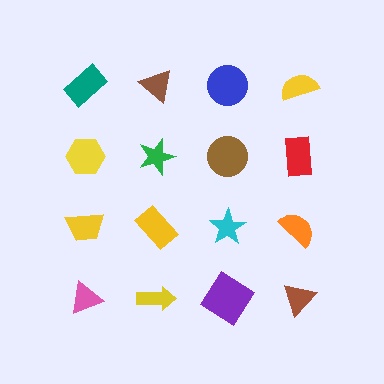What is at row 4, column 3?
A purple diamond.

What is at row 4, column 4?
A brown triangle.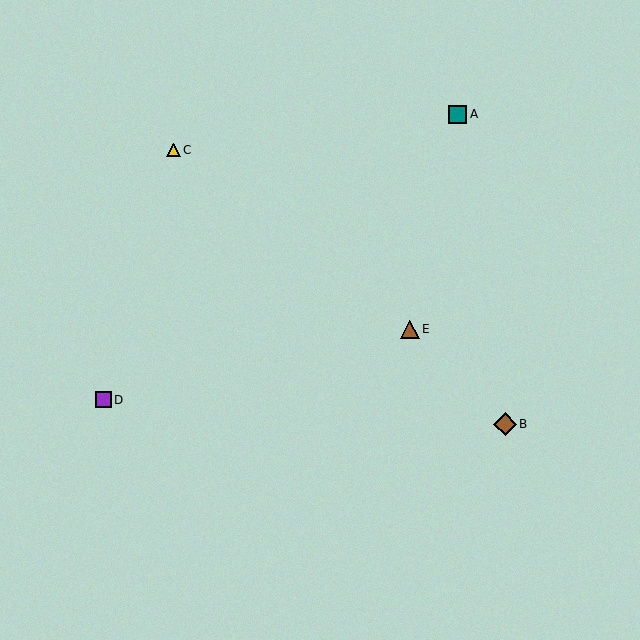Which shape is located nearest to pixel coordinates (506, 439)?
The brown diamond (labeled B) at (505, 424) is nearest to that location.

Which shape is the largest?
The brown diamond (labeled B) is the largest.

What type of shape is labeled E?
Shape E is a brown triangle.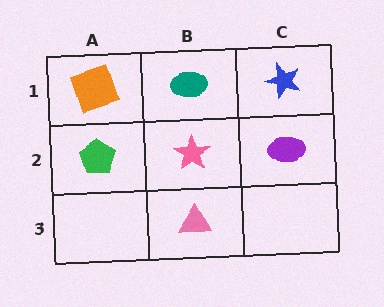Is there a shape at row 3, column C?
No, that cell is empty.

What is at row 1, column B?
A teal ellipse.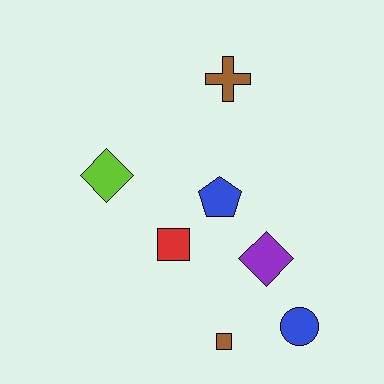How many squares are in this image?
There are 2 squares.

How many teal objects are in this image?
There are no teal objects.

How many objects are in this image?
There are 7 objects.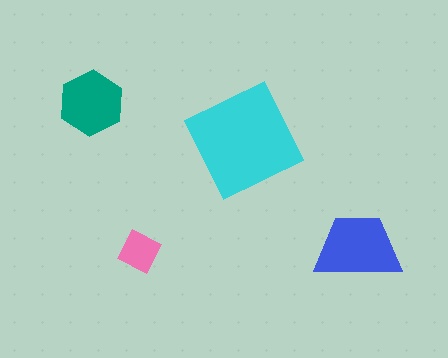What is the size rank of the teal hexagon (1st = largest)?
3rd.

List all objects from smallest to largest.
The pink diamond, the teal hexagon, the blue trapezoid, the cyan square.